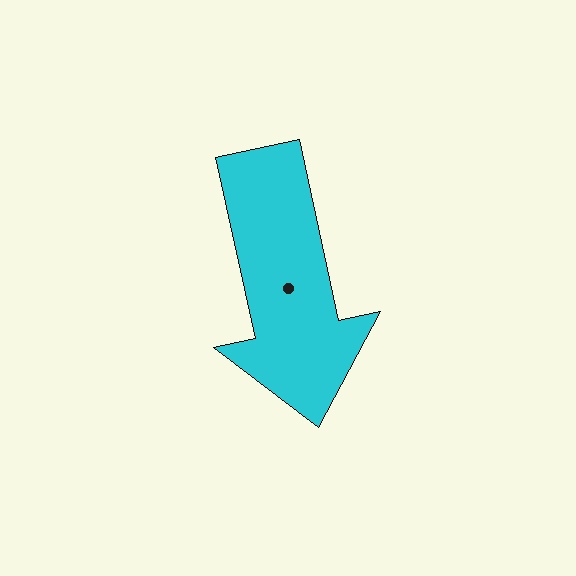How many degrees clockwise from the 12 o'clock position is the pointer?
Approximately 168 degrees.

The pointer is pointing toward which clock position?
Roughly 6 o'clock.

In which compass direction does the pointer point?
South.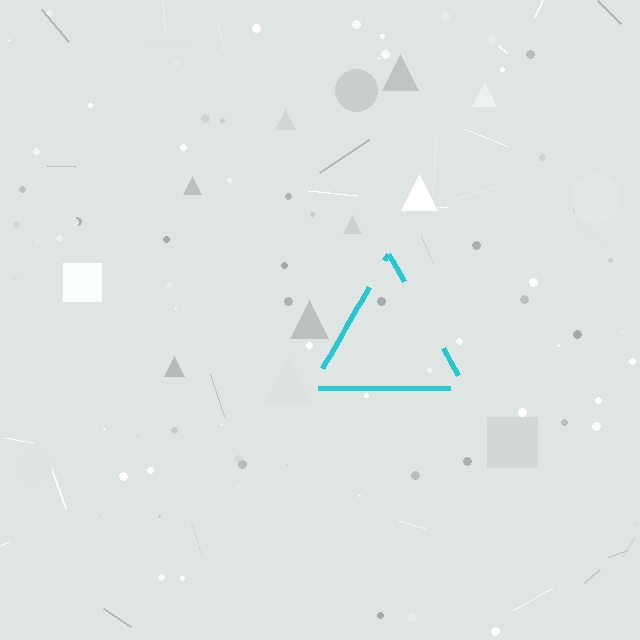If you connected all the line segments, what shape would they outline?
They would outline a triangle.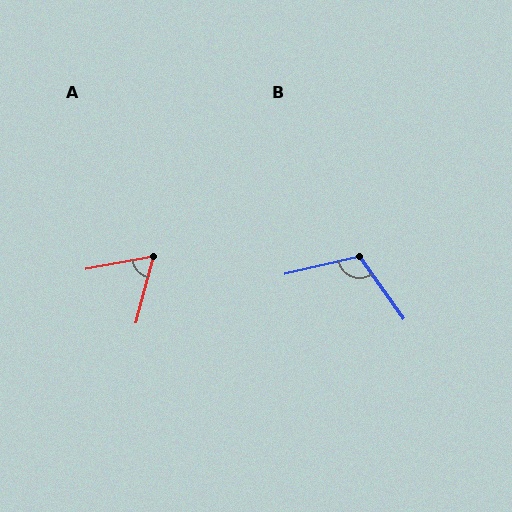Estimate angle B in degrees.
Approximately 112 degrees.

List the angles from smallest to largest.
A (65°), B (112°).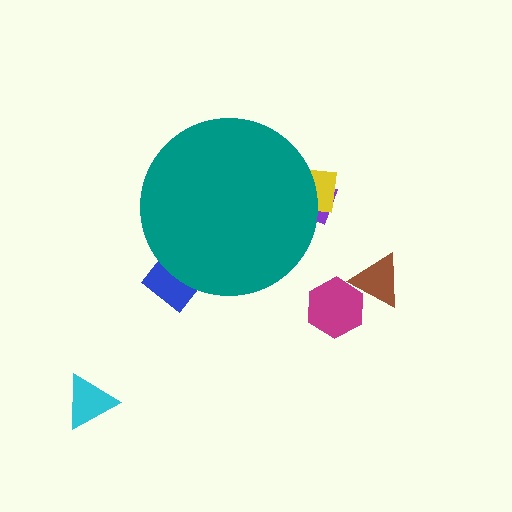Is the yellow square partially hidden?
Yes, the yellow square is partially hidden behind the teal circle.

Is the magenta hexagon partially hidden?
No, the magenta hexagon is fully visible.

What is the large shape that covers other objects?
A teal circle.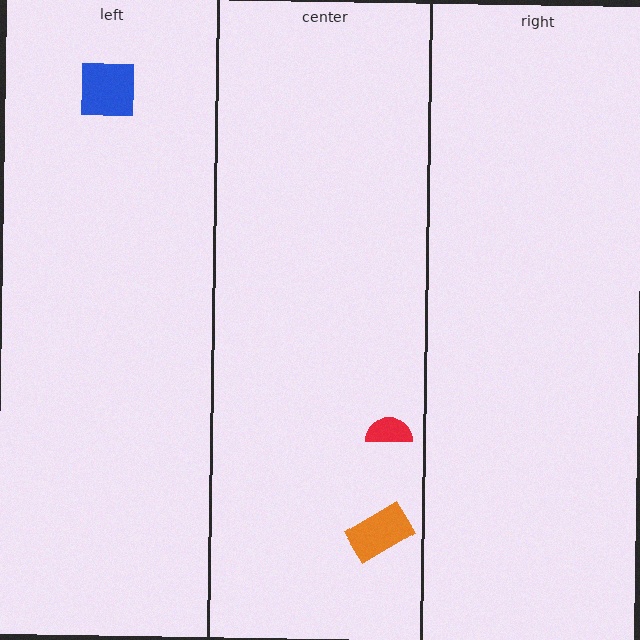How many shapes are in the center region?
2.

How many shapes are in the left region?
1.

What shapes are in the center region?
The red semicircle, the orange rectangle.